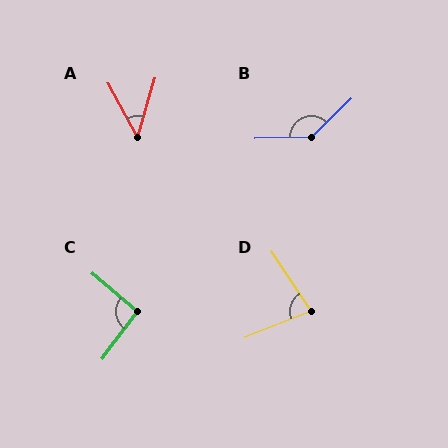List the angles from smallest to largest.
A (45°), D (78°), C (93°), B (137°).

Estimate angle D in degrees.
Approximately 78 degrees.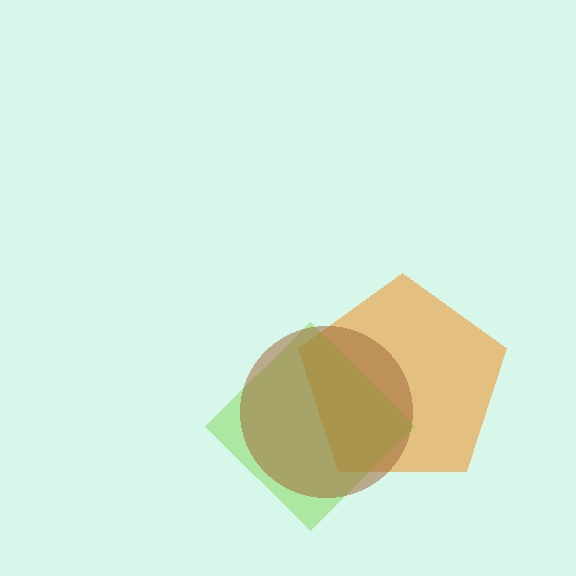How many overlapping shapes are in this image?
There are 3 overlapping shapes in the image.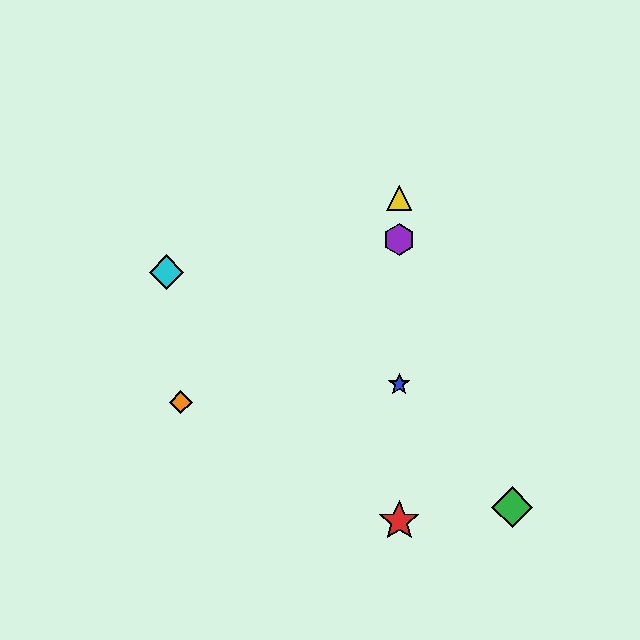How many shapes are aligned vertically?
4 shapes (the red star, the blue star, the yellow triangle, the purple hexagon) are aligned vertically.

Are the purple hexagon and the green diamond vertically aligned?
No, the purple hexagon is at x≈399 and the green diamond is at x≈512.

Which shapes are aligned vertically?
The red star, the blue star, the yellow triangle, the purple hexagon are aligned vertically.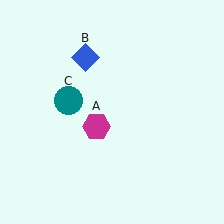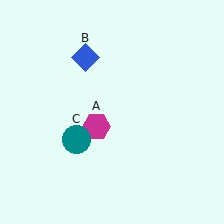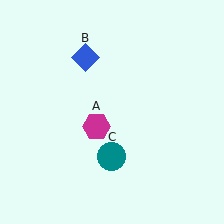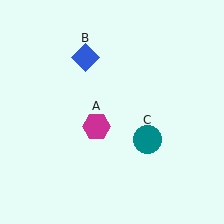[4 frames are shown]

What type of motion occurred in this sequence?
The teal circle (object C) rotated counterclockwise around the center of the scene.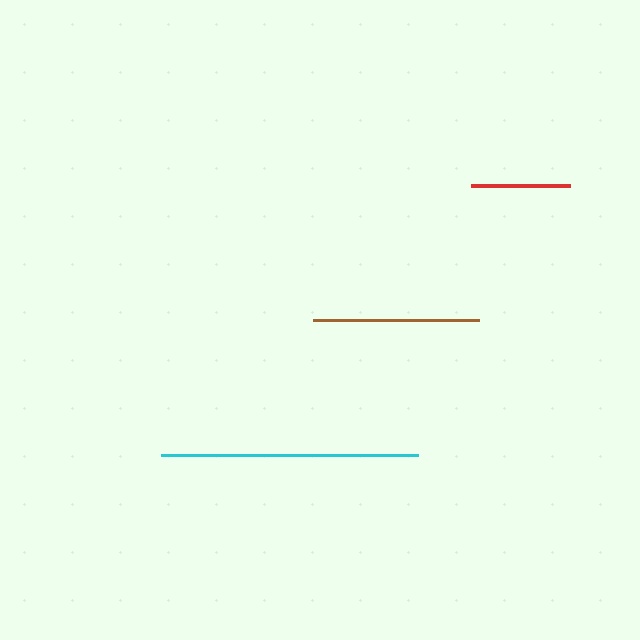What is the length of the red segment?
The red segment is approximately 98 pixels long.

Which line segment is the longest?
The cyan line is the longest at approximately 257 pixels.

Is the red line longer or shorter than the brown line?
The brown line is longer than the red line.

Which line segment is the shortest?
The red line is the shortest at approximately 98 pixels.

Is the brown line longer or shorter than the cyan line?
The cyan line is longer than the brown line.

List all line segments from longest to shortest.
From longest to shortest: cyan, brown, red.